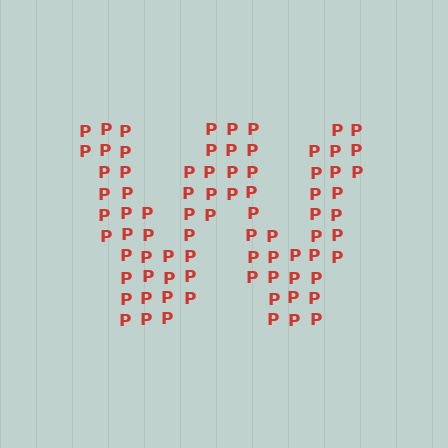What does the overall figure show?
The overall figure shows the letter W.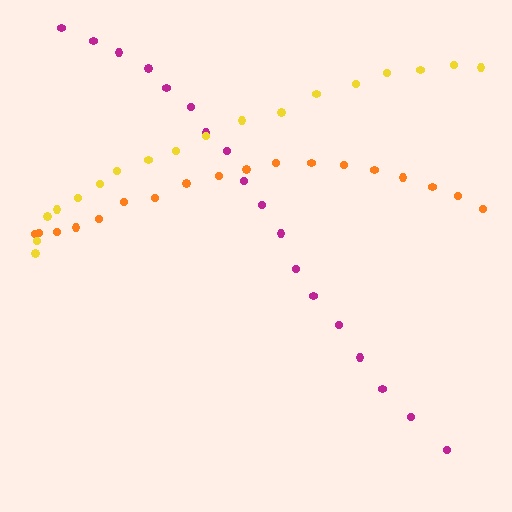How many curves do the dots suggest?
There are 3 distinct paths.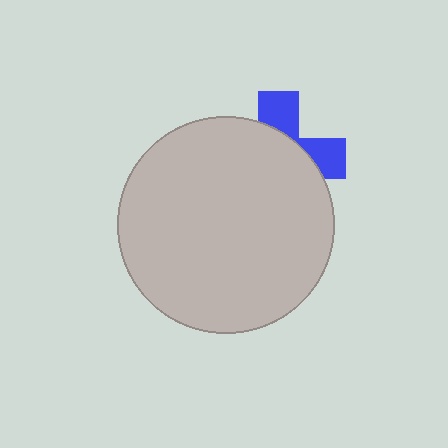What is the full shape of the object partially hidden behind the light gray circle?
The partially hidden object is a blue cross.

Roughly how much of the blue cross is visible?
A small part of it is visible (roughly 32%).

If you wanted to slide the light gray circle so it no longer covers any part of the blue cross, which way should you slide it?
Slide it toward the lower-left — that is the most direct way to separate the two shapes.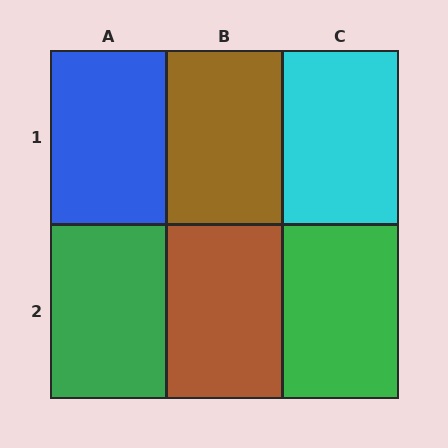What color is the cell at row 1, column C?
Cyan.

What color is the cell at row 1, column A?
Blue.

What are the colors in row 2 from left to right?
Green, brown, green.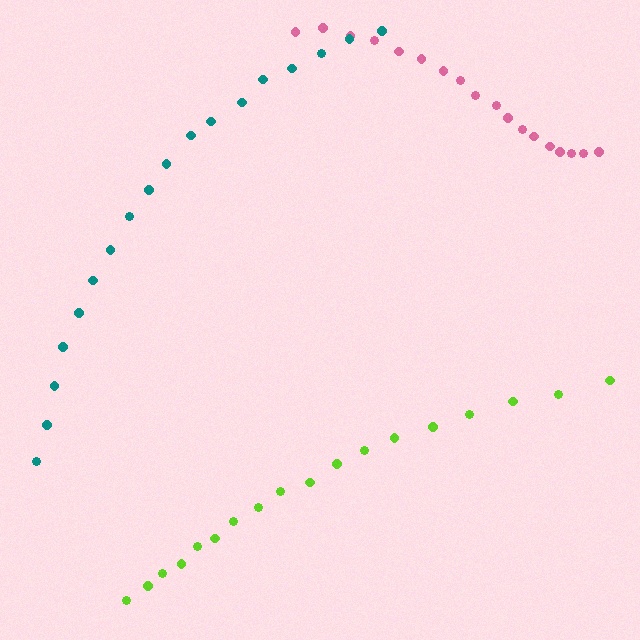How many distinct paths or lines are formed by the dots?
There are 3 distinct paths.